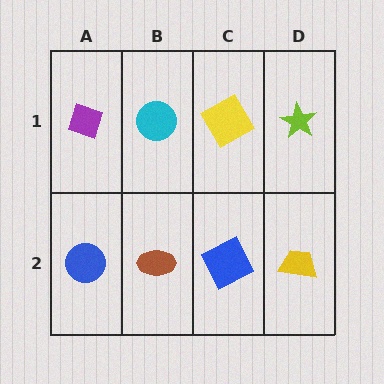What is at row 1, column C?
A yellow square.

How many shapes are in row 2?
4 shapes.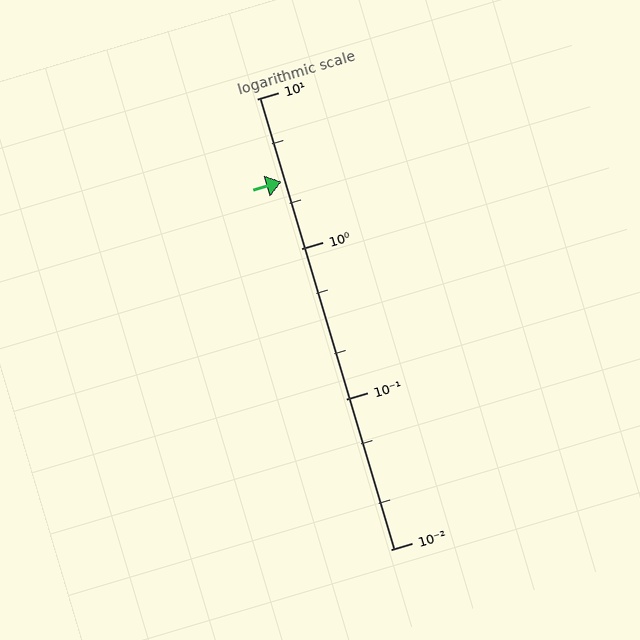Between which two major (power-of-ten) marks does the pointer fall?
The pointer is between 1 and 10.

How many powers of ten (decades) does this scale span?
The scale spans 3 decades, from 0.01 to 10.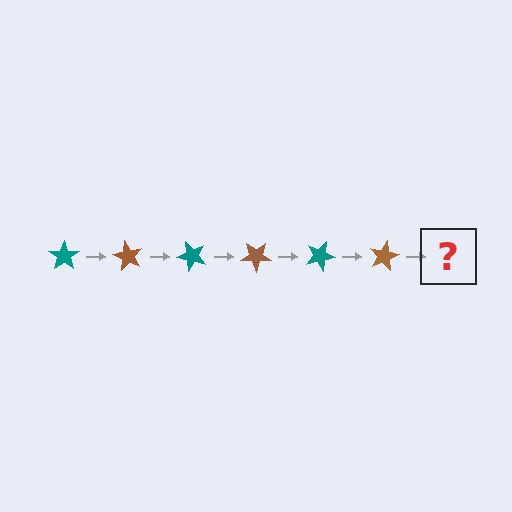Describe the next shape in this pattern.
It should be a teal star, rotated 360 degrees from the start.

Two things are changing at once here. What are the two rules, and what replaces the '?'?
The two rules are that it rotates 60 degrees each step and the color cycles through teal and brown. The '?' should be a teal star, rotated 360 degrees from the start.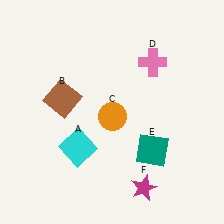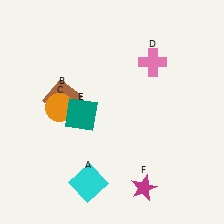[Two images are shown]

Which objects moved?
The objects that moved are: the cyan square (A), the orange circle (C), the teal square (E).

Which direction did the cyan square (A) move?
The cyan square (A) moved down.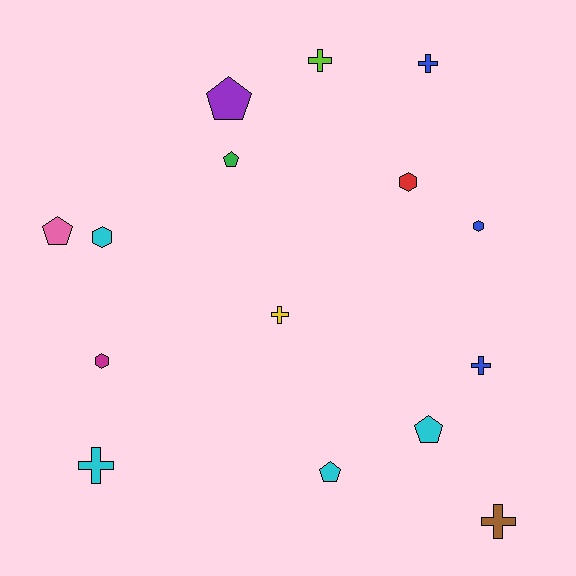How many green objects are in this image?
There is 1 green object.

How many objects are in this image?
There are 15 objects.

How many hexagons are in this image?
There are 4 hexagons.